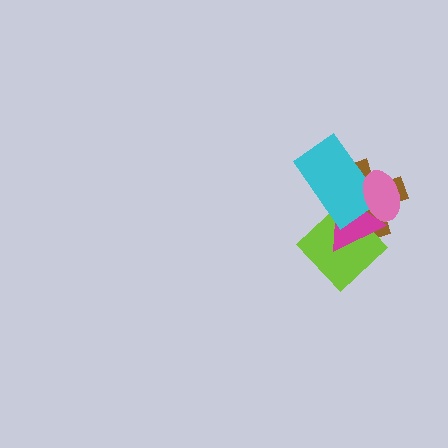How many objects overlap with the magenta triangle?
4 objects overlap with the magenta triangle.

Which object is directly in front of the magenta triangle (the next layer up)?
The cyan rectangle is directly in front of the magenta triangle.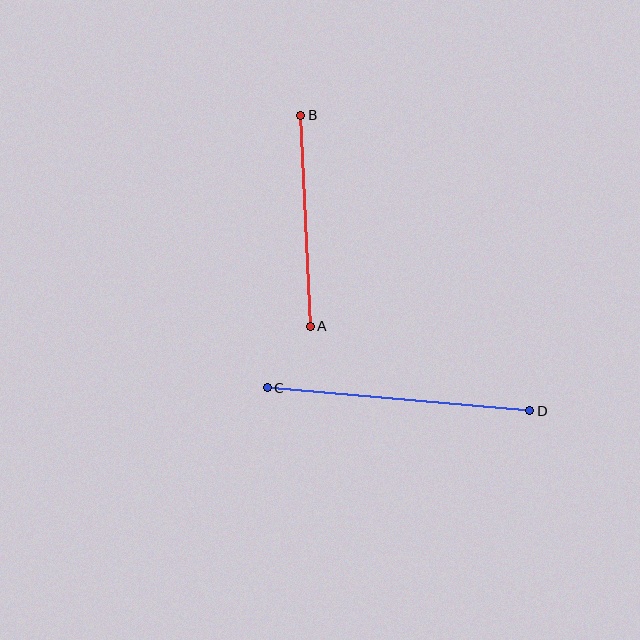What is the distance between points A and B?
The distance is approximately 211 pixels.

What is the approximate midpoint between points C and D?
The midpoint is at approximately (399, 399) pixels.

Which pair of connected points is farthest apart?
Points C and D are farthest apart.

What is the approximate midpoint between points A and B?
The midpoint is at approximately (305, 221) pixels.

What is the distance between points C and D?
The distance is approximately 264 pixels.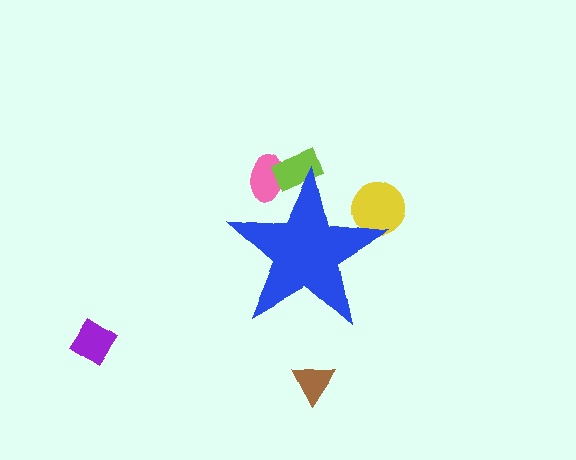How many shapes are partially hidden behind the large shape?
3 shapes are partially hidden.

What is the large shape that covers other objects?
A blue star.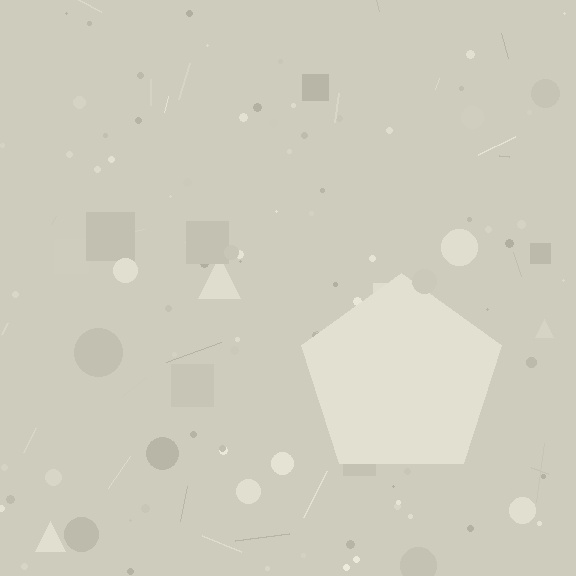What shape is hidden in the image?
A pentagon is hidden in the image.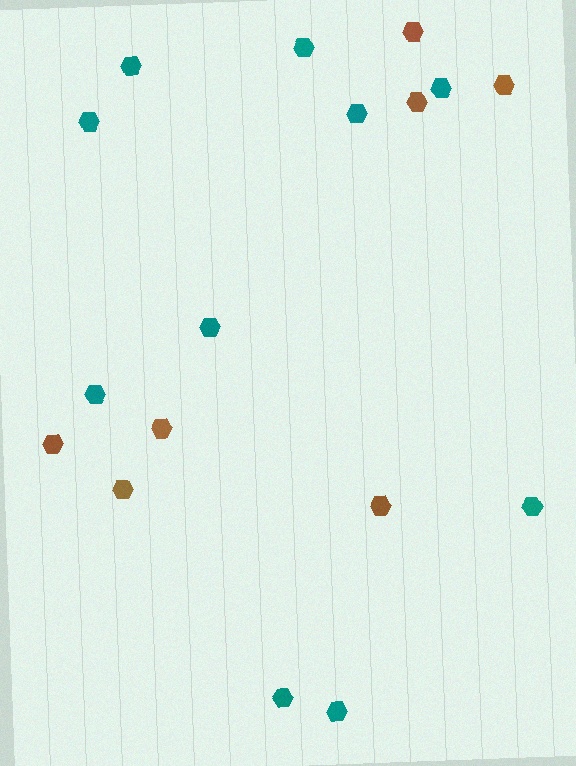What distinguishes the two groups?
There are 2 groups: one group of brown hexagons (7) and one group of teal hexagons (10).